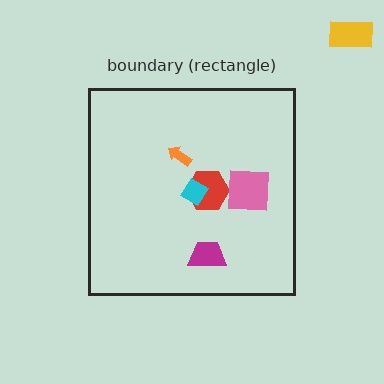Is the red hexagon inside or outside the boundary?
Inside.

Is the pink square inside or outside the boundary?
Inside.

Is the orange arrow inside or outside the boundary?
Inside.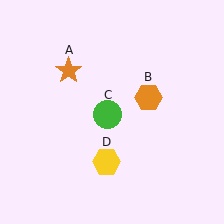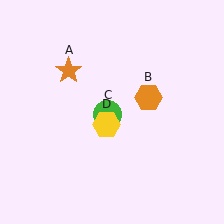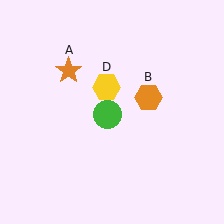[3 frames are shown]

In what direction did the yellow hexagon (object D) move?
The yellow hexagon (object D) moved up.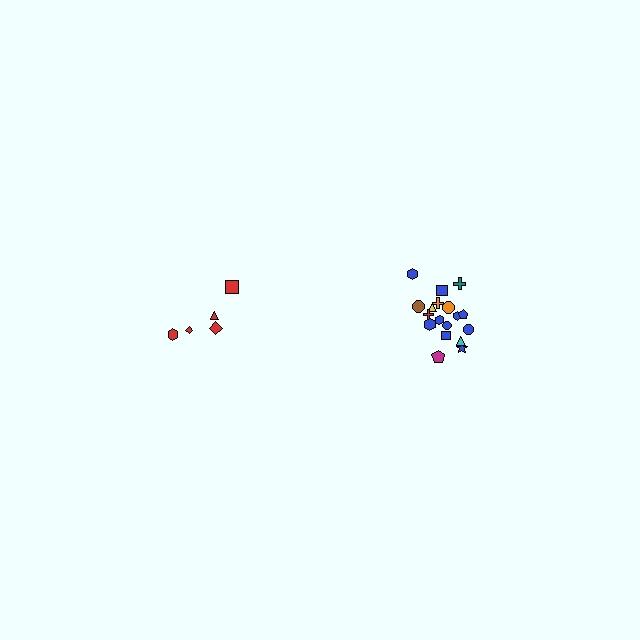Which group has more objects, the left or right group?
The right group.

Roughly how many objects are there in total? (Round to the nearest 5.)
Roughly 25 objects in total.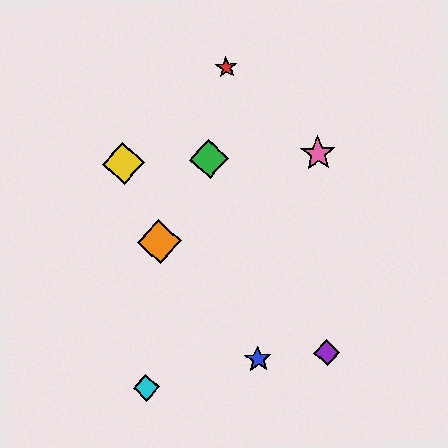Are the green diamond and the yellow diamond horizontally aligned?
Yes, both are at y≈159.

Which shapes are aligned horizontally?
The green diamond, the yellow diamond, the pink star are aligned horizontally.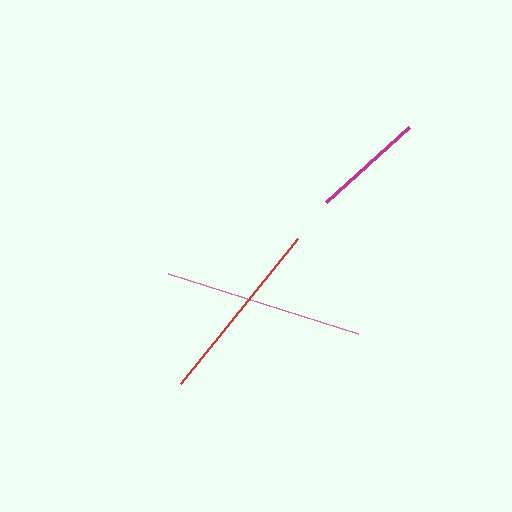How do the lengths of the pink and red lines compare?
The pink and red lines are approximately the same length.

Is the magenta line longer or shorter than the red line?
The red line is longer than the magenta line.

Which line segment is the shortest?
The magenta line is the shortest at approximately 112 pixels.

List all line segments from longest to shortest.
From longest to shortest: pink, red, magenta.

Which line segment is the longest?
The pink line is the longest at approximately 199 pixels.